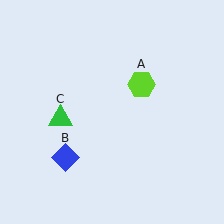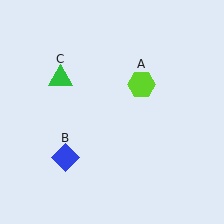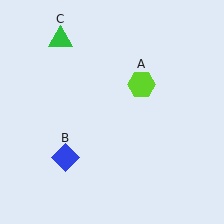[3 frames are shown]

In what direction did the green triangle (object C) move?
The green triangle (object C) moved up.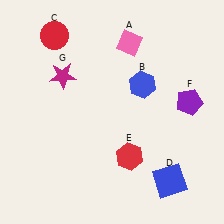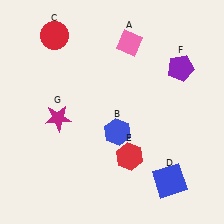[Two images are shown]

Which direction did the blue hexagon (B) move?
The blue hexagon (B) moved down.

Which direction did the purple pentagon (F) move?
The purple pentagon (F) moved up.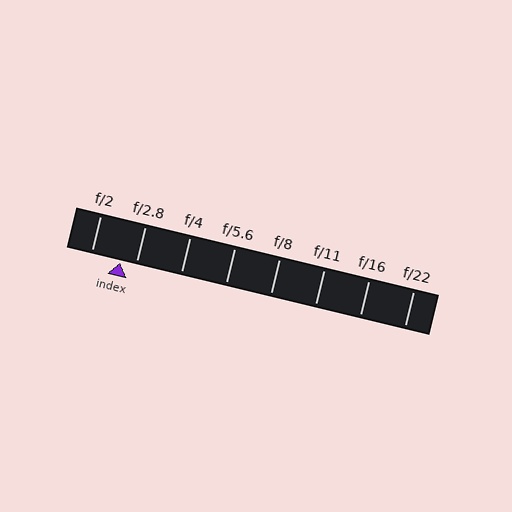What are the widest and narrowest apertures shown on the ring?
The widest aperture shown is f/2 and the narrowest is f/22.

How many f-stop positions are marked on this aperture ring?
There are 8 f-stop positions marked.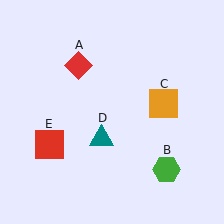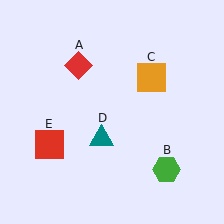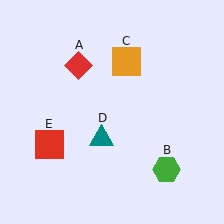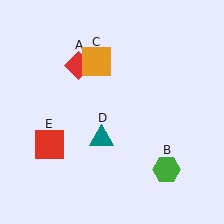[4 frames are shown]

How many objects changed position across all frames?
1 object changed position: orange square (object C).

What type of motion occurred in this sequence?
The orange square (object C) rotated counterclockwise around the center of the scene.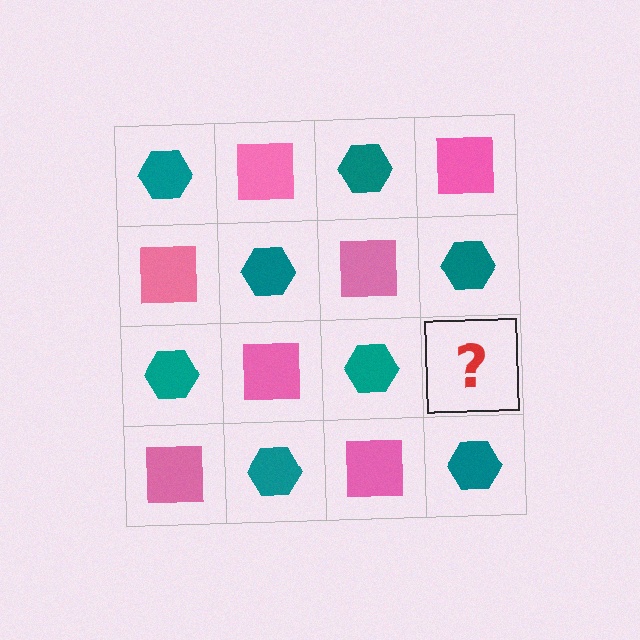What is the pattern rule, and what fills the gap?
The rule is that it alternates teal hexagon and pink square in a checkerboard pattern. The gap should be filled with a pink square.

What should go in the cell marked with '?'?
The missing cell should contain a pink square.